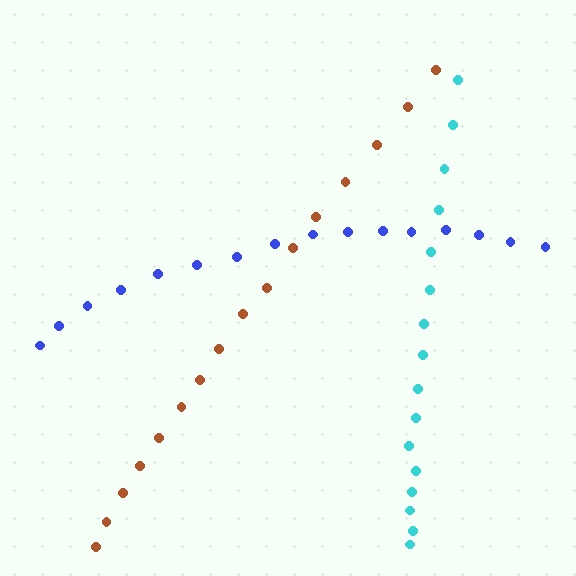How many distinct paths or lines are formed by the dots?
There are 3 distinct paths.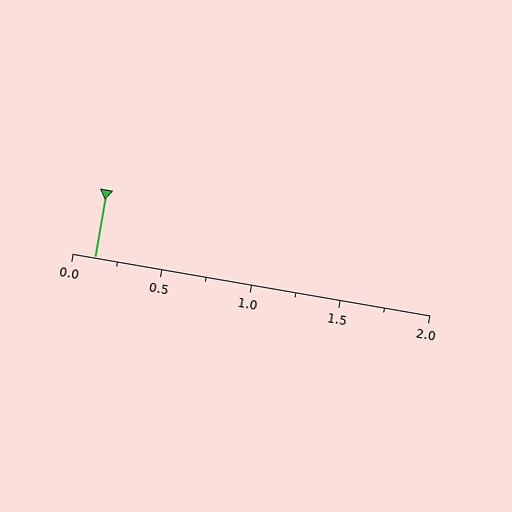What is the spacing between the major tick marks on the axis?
The major ticks are spaced 0.5 apart.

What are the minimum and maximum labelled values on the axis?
The axis runs from 0.0 to 2.0.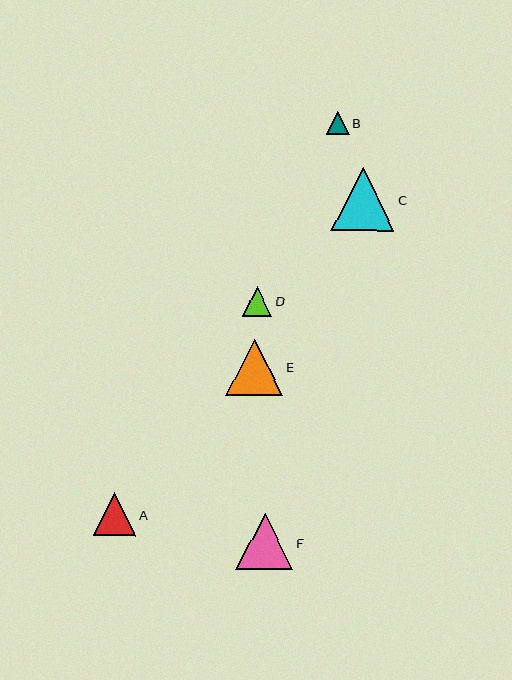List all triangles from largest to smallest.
From largest to smallest: C, F, E, A, D, B.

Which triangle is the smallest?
Triangle B is the smallest with a size of approximately 23 pixels.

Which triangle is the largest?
Triangle C is the largest with a size of approximately 63 pixels.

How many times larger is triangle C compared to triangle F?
Triangle C is approximately 1.1 times the size of triangle F.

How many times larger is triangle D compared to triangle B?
Triangle D is approximately 1.3 times the size of triangle B.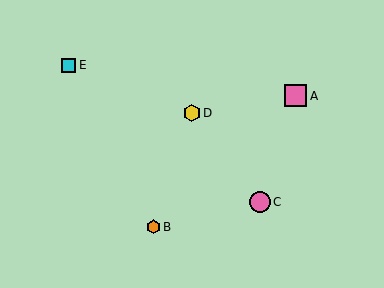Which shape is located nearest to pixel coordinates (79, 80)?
The cyan square (labeled E) at (69, 65) is nearest to that location.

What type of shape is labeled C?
Shape C is a pink circle.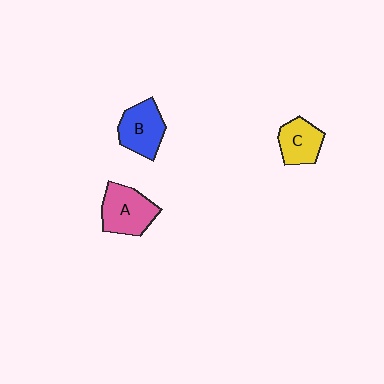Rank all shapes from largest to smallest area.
From largest to smallest: A (pink), B (blue), C (yellow).